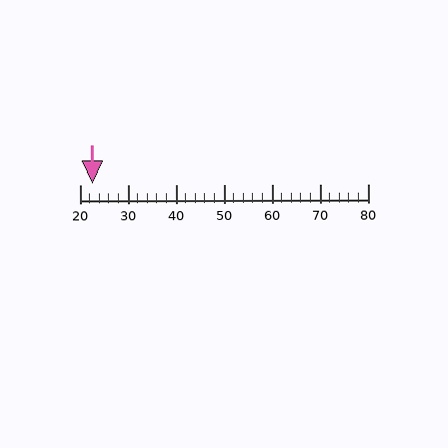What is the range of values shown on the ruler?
The ruler shows values from 20 to 80.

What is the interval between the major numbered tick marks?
The major tick marks are spaced 10 units apart.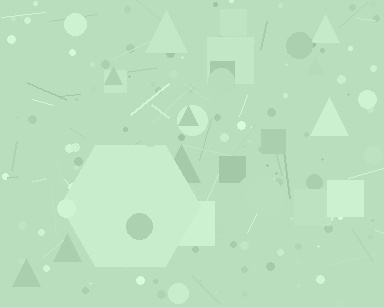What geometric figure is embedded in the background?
A hexagon is embedded in the background.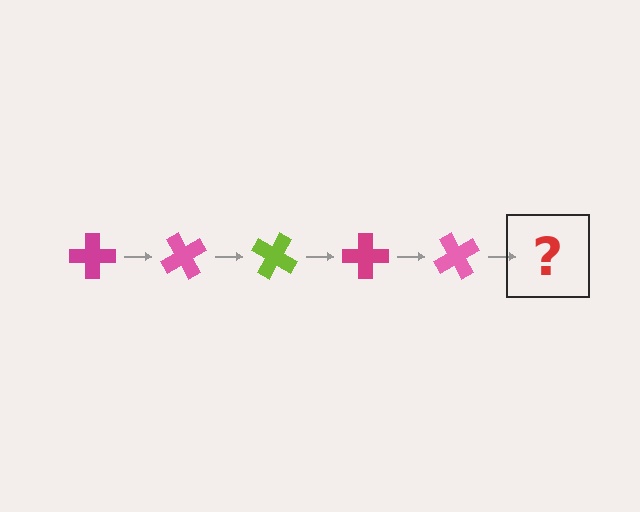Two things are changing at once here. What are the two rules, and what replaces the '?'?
The two rules are that it rotates 60 degrees each step and the color cycles through magenta, pink, and lime. The '?' should be a lime cross, rotated 300 degrees from the start.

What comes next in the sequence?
The next element should be a lime cross, rotated 300 degrees from the start.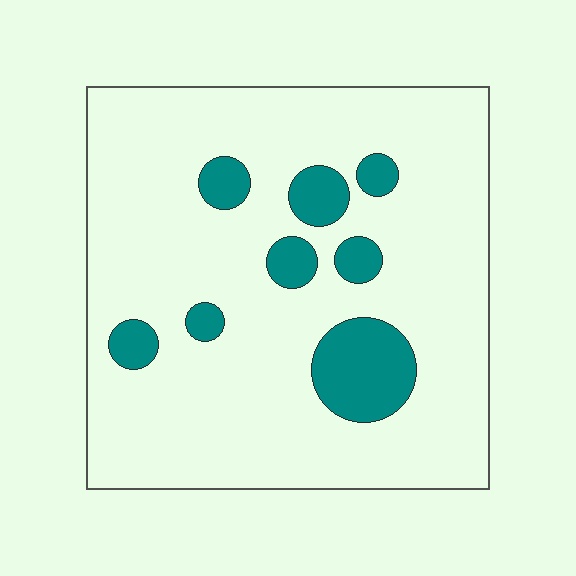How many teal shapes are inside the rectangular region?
8.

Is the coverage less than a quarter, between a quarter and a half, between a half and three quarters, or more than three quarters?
Less than a quarter.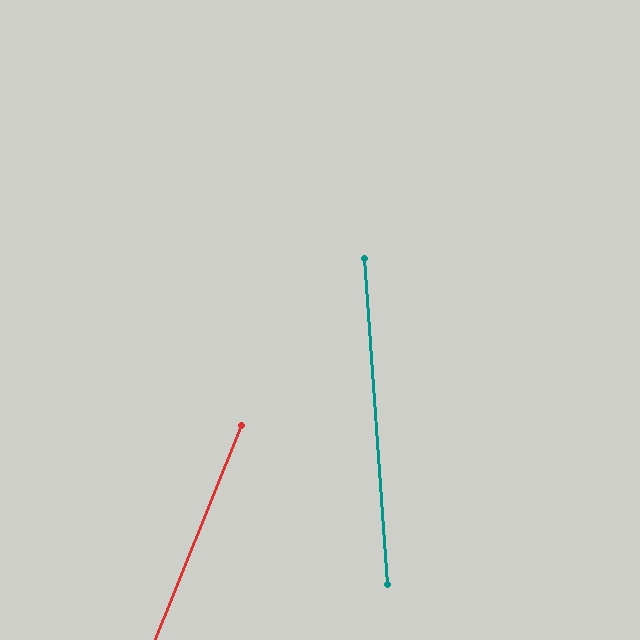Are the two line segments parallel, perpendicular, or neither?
Neither parallel nor perpendicular — they differ by about 26°.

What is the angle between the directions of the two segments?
Approximately 26 degrees.